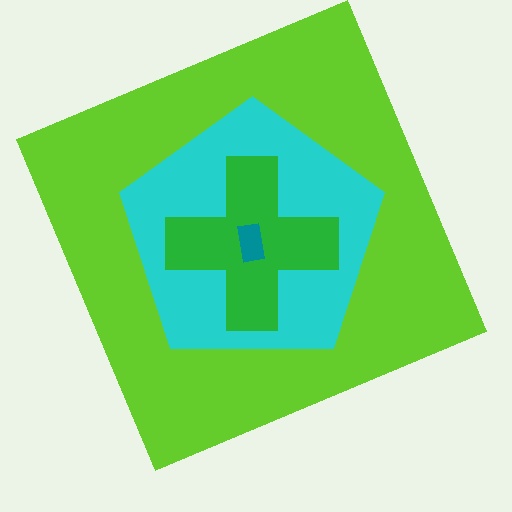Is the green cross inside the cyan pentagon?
Yes.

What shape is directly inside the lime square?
The cyan pentagon.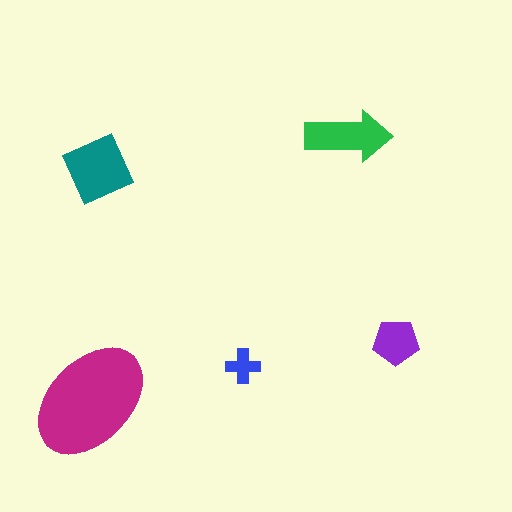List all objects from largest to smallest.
The magenta ellipse, the teal square, the green arrow, the purple pentagon, the blue cross.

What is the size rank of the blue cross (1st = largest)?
5th.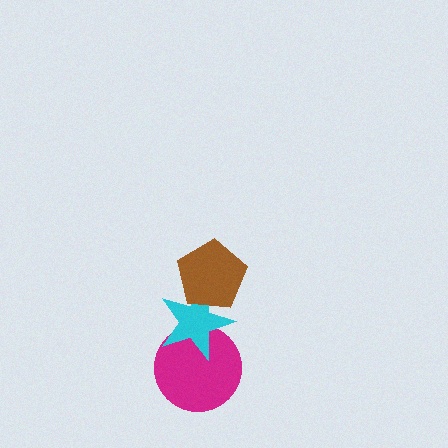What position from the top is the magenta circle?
The magenta circle is 3rd from the top.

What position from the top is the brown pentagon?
The brown pentagon is 1st from the top.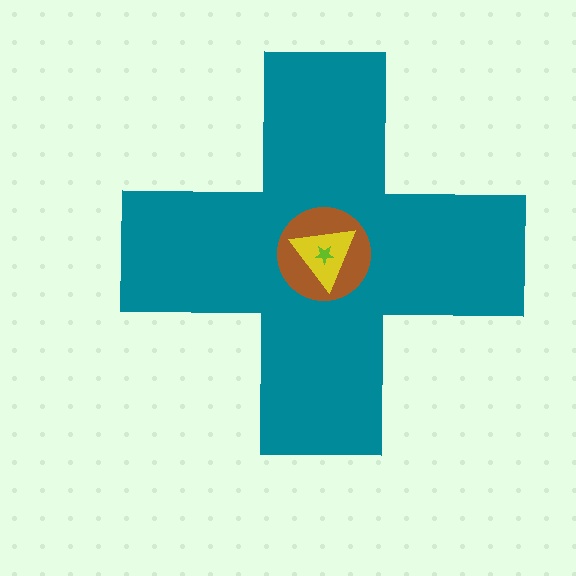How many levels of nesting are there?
4.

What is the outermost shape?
The teal cross.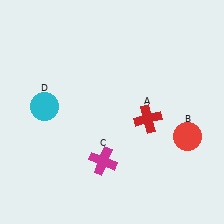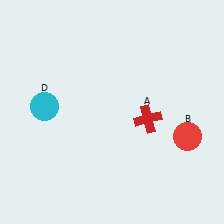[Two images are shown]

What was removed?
The magenta cross (C) was removed in Image 2.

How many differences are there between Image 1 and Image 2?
There is 1 difference between the two images.